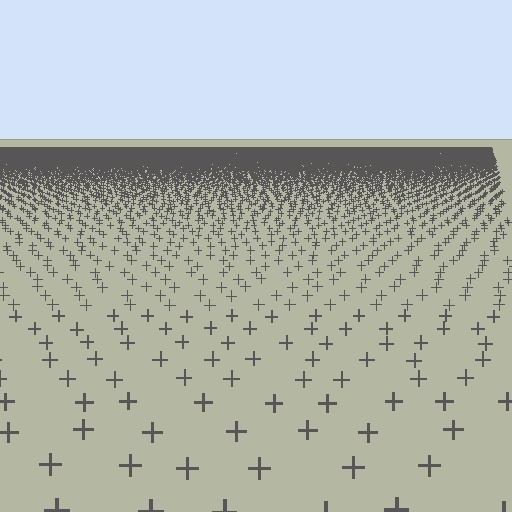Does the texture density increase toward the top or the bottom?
Density increases toward the top.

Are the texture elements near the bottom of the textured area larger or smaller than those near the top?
Larger. Near the bottom, elements are closer to the viewer and appear at a bigger on-screen size.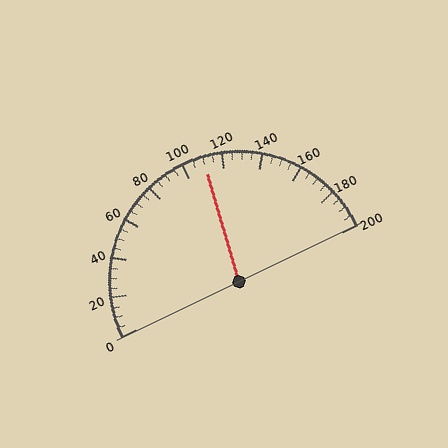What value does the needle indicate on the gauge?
The needle indicates approximately 110.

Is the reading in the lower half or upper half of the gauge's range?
The reading is in the upper half of the range (0 to 200).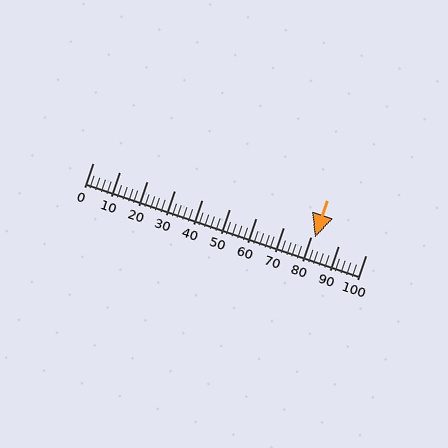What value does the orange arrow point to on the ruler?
The orange arrow points to approximately 81.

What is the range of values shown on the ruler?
The ruler shows values from 0 to 100.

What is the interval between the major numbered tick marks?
The major tick marks are spaced 10 units apart.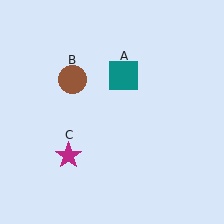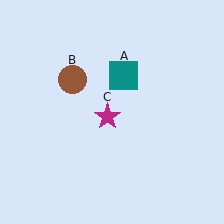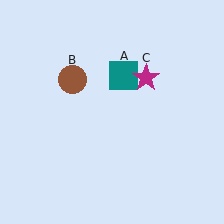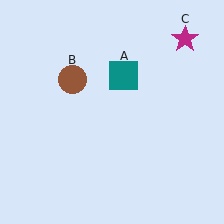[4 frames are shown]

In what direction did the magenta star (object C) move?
The magenta star (object C) moved up and to the right.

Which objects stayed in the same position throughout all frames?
Teal square (object A) and brown circle (object B) remained stationary.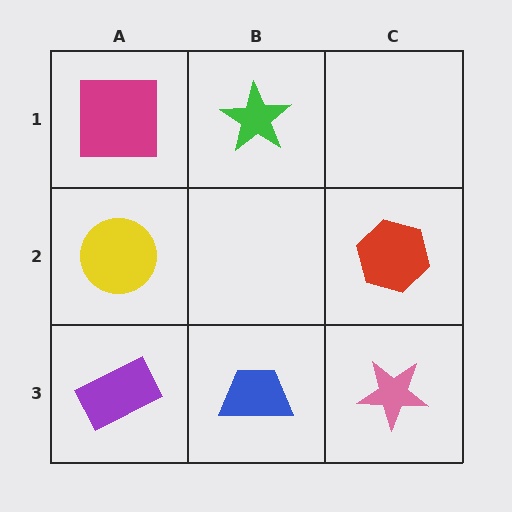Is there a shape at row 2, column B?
No, that cell is empty.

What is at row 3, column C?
A pink star.